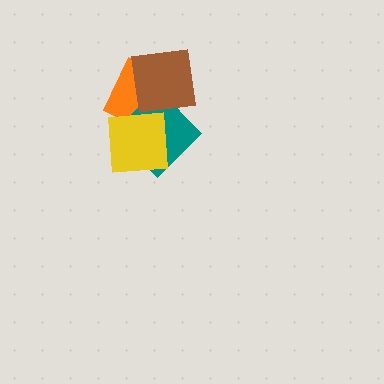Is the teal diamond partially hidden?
Yes, it is partially covered by another shape.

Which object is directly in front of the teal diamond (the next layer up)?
The brown square is directly in front of the teal diamond.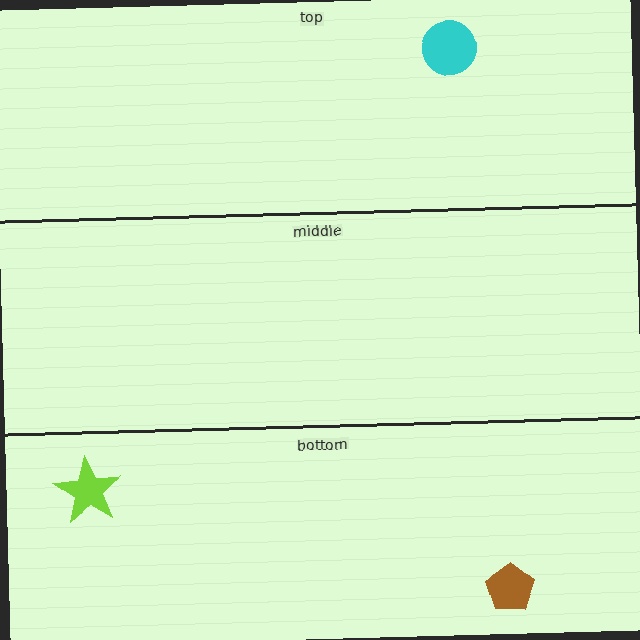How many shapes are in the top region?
1.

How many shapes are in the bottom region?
2.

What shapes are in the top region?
The cyan circle.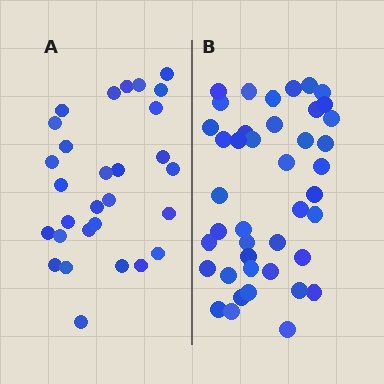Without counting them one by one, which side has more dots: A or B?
Region B (the right region) has more dots.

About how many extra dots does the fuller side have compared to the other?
Region B has approximately 15 more dots than region A.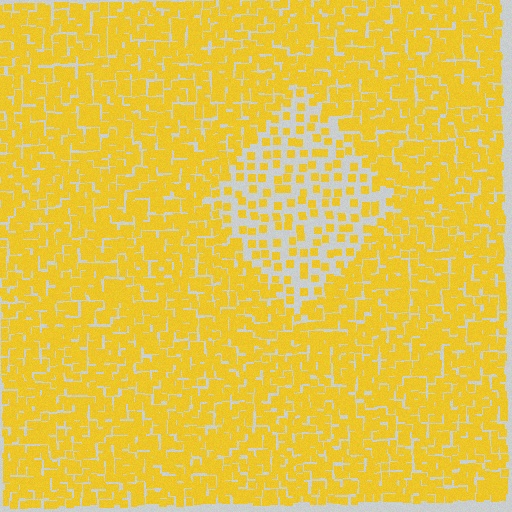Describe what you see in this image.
The image contains small yellow elements arranged at two different densities. A diamond-shaped region is visible where the elements are less densely packed than the surrounding area.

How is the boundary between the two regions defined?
The boundary is defined by a change in element density (approximately 2.5x ratio). All elements are the same color, size, and shape.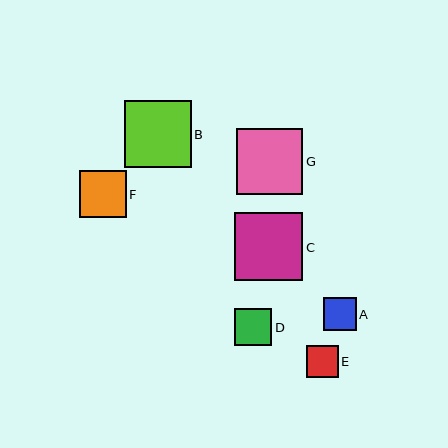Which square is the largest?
Square C is the largest with a size of approximately 68 pixels.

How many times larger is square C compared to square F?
Square C is approximately 1.4 times the size of square F.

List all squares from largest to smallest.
From largest to smallest: C, B, G, F, D, A, E.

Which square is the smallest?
Square E is the smallest with a size of approximately 32 pixels.